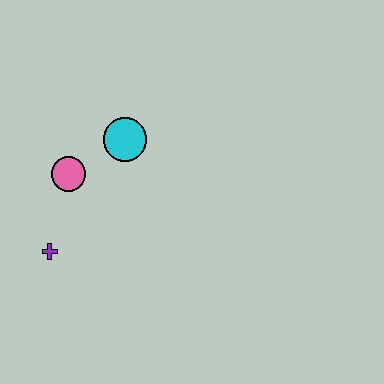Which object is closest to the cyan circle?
The pink circle is closest to the cyan circle.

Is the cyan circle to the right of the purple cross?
Yes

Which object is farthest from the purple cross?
The cyan circle is farthest from the purple cross.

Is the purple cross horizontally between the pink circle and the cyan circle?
No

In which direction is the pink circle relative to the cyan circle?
The pink circle is to the left of the cyan circle.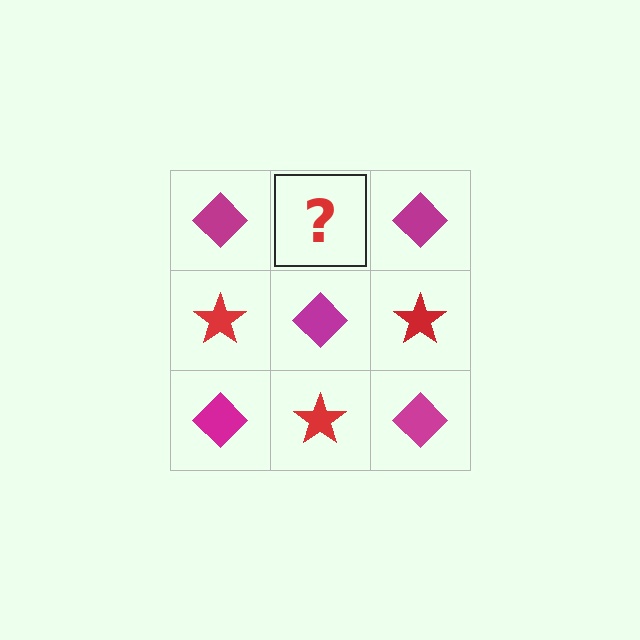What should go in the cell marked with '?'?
The missing cell should contain a red star.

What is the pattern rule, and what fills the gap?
The rule is that it alternates magenta diamond and red star in a checkerboard pattern. The gap should be filled with a red star.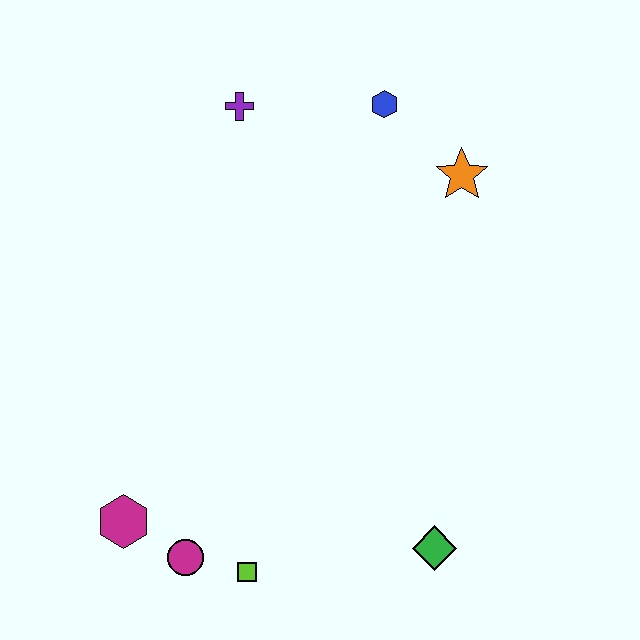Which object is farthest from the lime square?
The blue hexagon is farthest from the lime square.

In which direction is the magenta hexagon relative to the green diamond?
The magenta hexagon is to the left of the green diamond.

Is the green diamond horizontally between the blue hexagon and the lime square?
No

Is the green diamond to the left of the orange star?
Yes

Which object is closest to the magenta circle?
The lime square is closest to the magenta circle.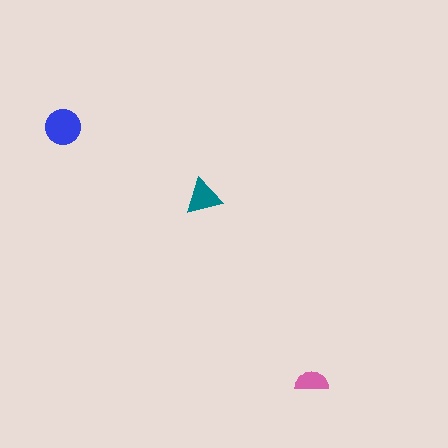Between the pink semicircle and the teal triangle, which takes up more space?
The teal triangle.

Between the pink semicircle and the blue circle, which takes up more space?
The blue circle.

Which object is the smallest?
The pink semicircle.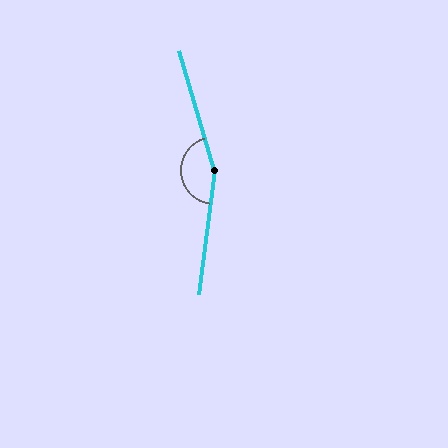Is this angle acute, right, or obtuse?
It is obtuse.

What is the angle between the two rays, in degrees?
Approximately 156 degrees.